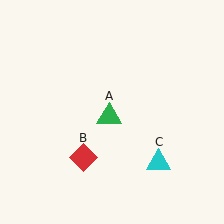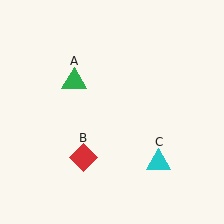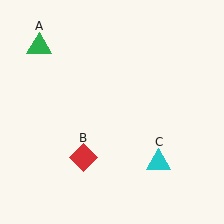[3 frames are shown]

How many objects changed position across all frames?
1 object changed position: green triangle (object A).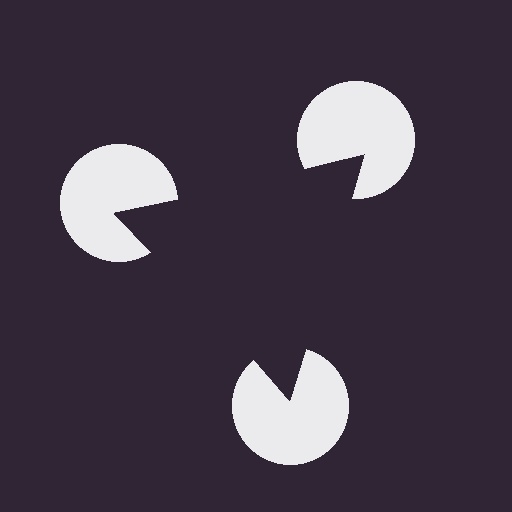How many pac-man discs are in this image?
There are 3 — one at each vertex of the illusory triangle.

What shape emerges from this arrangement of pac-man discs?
An illusory triangle — its edges are inferred from the aligned wedge cuts in the pac-man discs, not physically drawn.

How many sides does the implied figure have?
3 sides.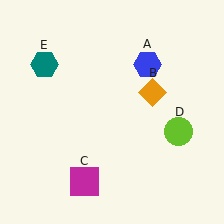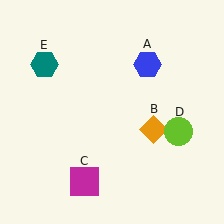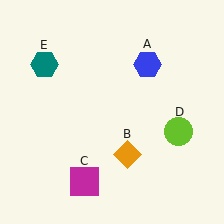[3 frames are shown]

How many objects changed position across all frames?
1 object changed position: orange diamond (object B).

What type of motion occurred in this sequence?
The orange diamond (object B) rotated clockwise around the center of the scene.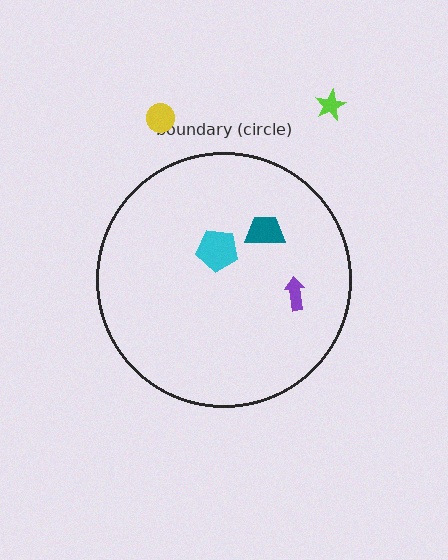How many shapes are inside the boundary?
3 inside, 2 outside.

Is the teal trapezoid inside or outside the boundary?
Inside.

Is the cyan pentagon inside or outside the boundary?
Inside.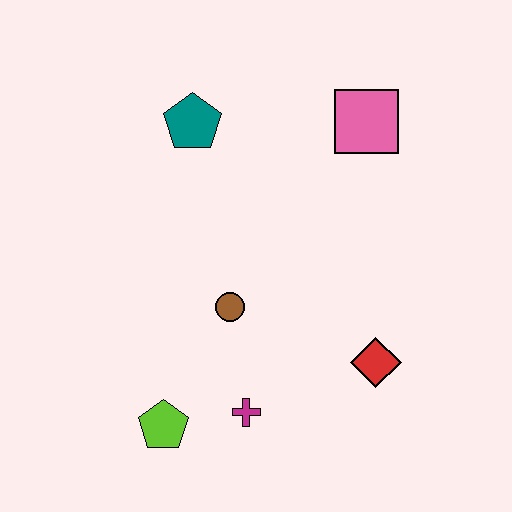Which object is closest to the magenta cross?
The lime pentagon is closest to the magenta cross.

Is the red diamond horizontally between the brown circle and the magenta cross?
No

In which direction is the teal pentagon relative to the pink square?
The teal pentagon is to the left of the pink square.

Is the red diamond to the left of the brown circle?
No